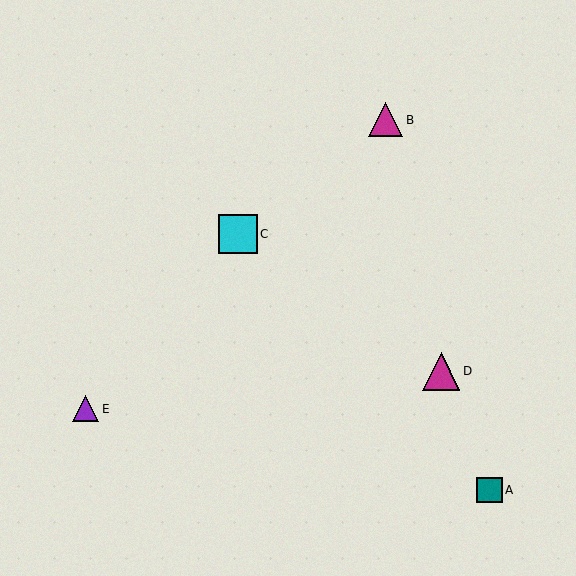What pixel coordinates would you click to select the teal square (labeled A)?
Click at (489, 490) to select the teal square A.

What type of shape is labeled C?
Shape C is a cyan square.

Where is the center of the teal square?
The center of the teal square is at (489, 490).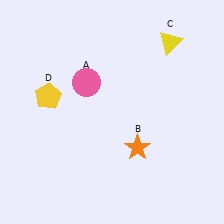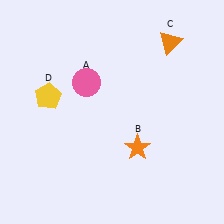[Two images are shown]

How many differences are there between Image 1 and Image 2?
There is 1 difference between the two images.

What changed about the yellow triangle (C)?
In Image 1, C is yellow. In Image 2, it changed to orange.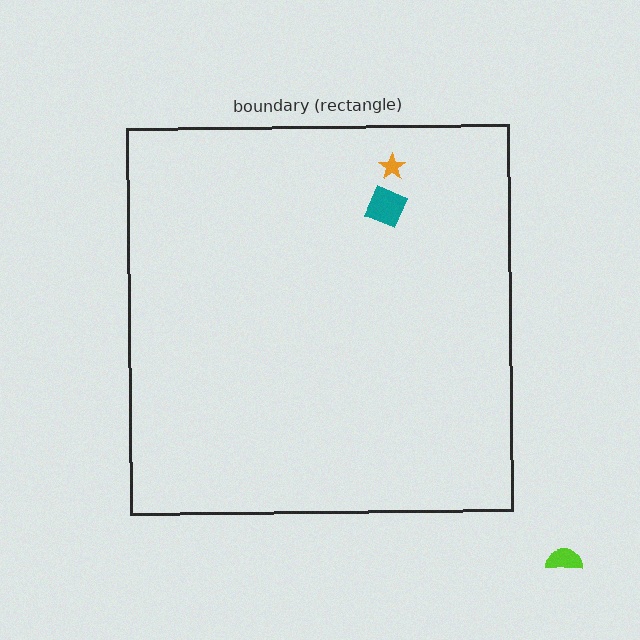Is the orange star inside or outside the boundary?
Inside.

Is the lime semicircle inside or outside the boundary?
Outside.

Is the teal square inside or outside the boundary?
Inside.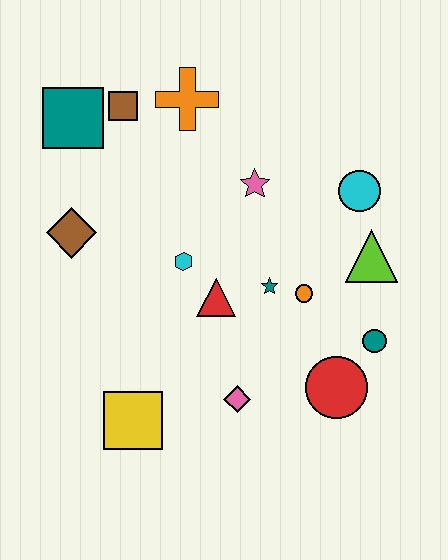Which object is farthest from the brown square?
The red circle is farthest from the brown square.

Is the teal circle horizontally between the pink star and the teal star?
No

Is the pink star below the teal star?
No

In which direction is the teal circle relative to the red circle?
The teal circle is above the red circle.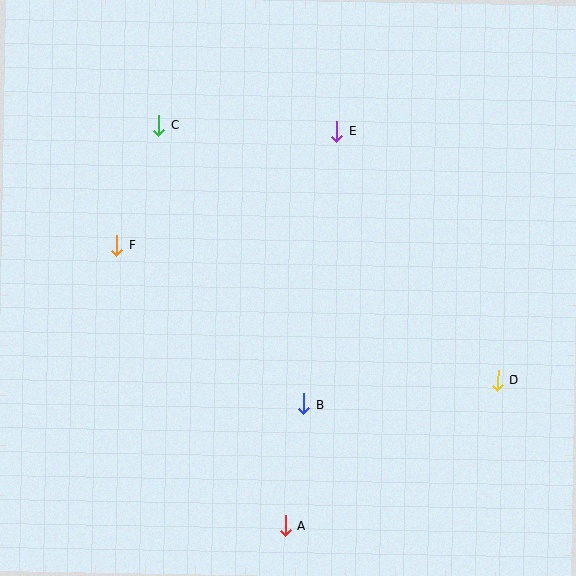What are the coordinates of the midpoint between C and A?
The midpoint between C and A is at (222, 325).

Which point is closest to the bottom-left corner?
Point A is closest to the bottom-left corner.